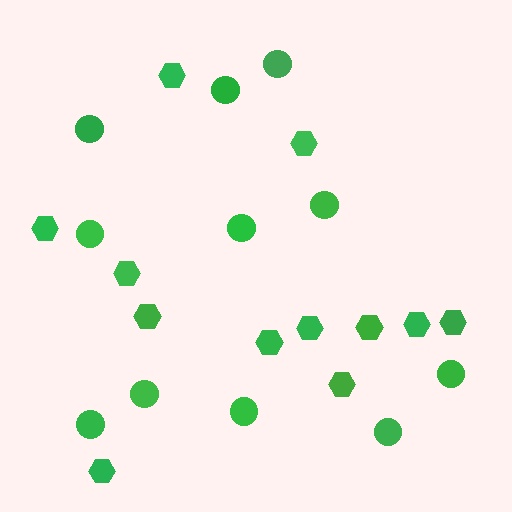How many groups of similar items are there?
There are 2 groups: one group of hexagons (12) and one group of circles (11).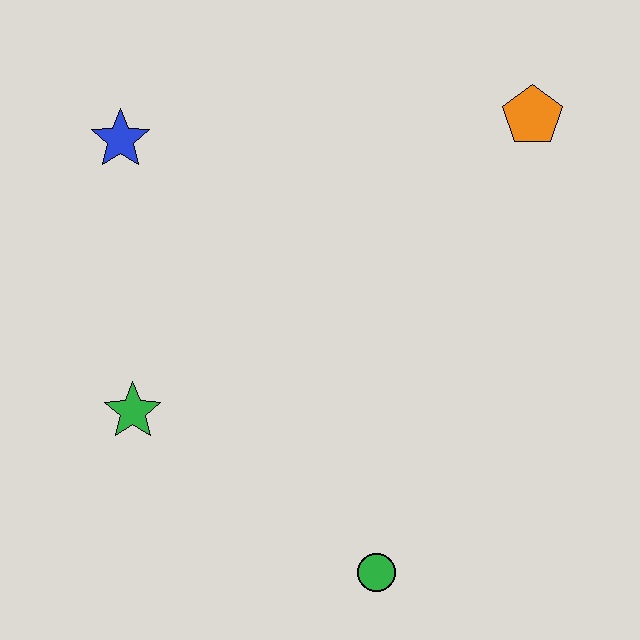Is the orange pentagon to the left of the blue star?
No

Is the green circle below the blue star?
Yes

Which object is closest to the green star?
The blue star is closest to the green star.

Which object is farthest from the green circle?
The blue star is farthest from the green circle.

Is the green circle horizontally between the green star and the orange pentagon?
Yes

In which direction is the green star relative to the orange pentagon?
The green star is to the left of the orange pentagon.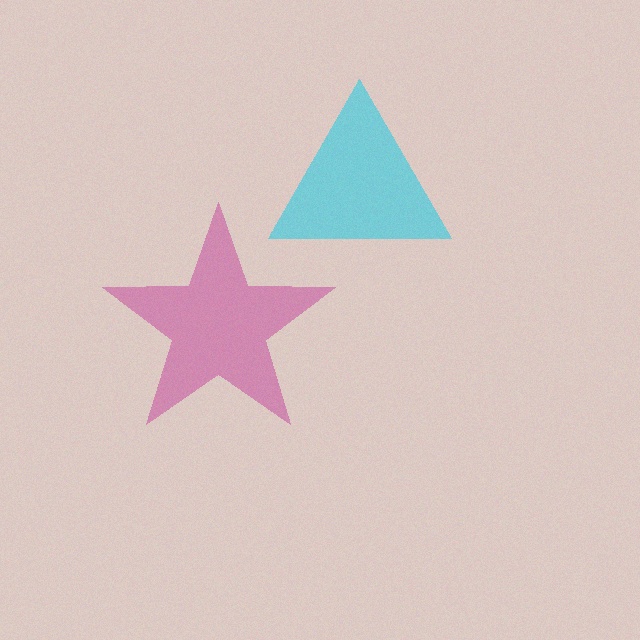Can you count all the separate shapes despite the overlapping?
Yes, there are 2 separate shapes.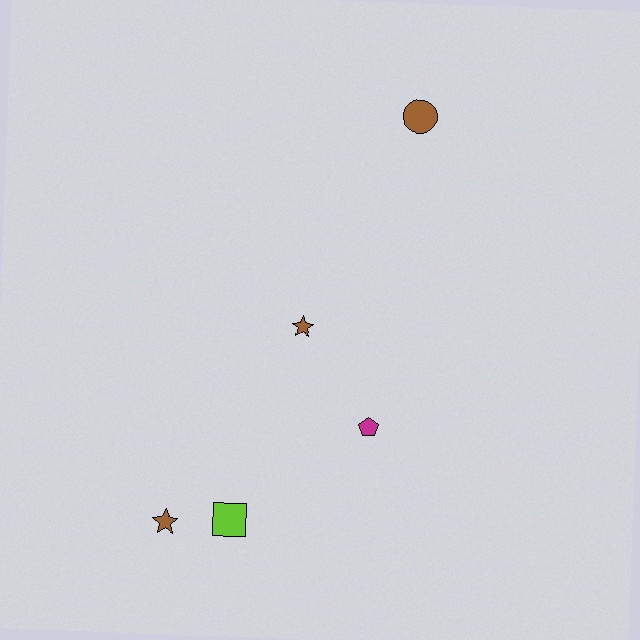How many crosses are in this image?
There are no crosses.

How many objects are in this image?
There are 5 objects.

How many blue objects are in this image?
There are no blue objects.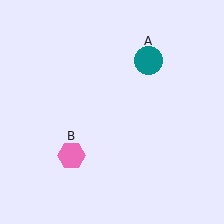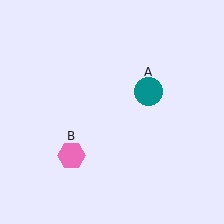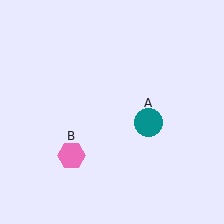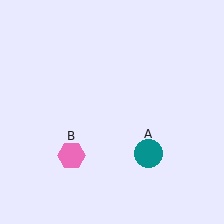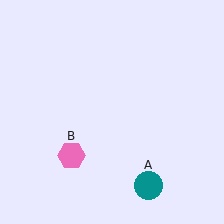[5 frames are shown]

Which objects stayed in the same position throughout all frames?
Pink hexagon (object B) remained stationary.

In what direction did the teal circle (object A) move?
The teal circle (object A) moved down.